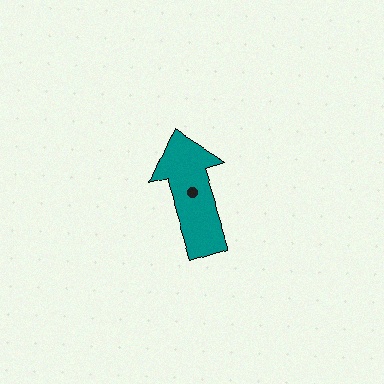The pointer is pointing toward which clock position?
Roughly 11 o'clock.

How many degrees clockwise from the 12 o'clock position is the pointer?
Approximately 343 degrees.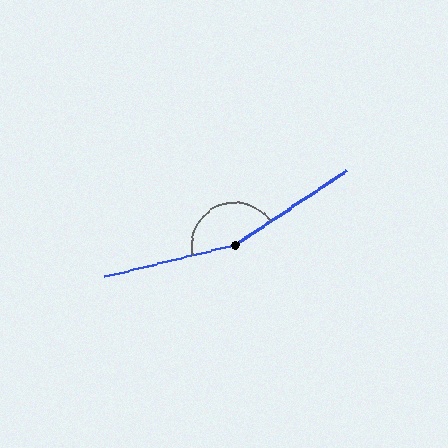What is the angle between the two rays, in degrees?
Approximately 160 degrees.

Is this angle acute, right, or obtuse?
It is obtuse.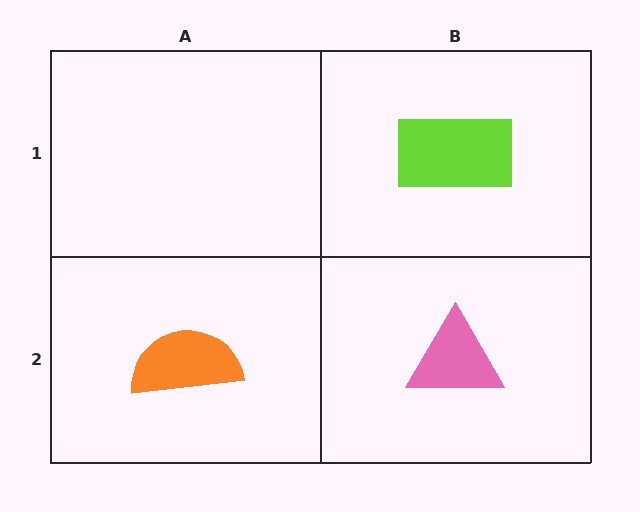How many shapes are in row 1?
1 shape.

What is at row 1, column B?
A lime rectangle.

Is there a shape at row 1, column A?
No, that cell is empty.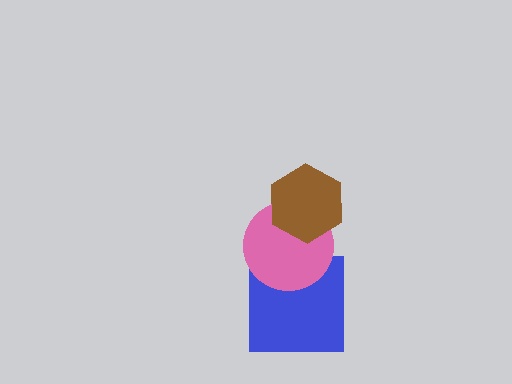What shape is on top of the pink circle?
The brown hexagon is on top of the pink circle.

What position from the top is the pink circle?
The pink circle is 2nd from the top.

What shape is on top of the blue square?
The pink circle is on top of the blue square.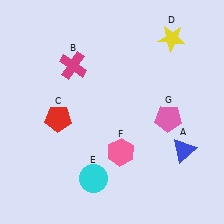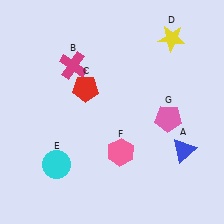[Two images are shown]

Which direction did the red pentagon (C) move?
The red pentagon (C) moved up.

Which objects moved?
The objects that moved are: the red pentagon (C), the cyan circle (E).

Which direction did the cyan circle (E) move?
The cyan circle (E) moved left.